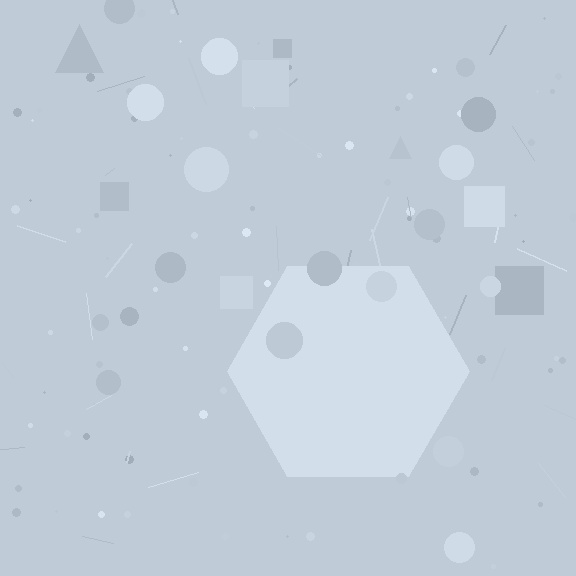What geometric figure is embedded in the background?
A hexagon is embedded in the background.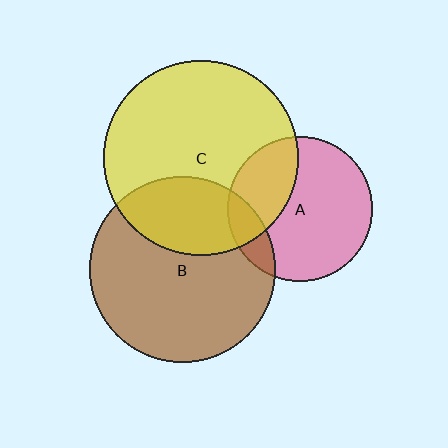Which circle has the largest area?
Circle C (yellow).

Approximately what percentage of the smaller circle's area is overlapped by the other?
Approximately 15%.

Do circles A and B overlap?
Yes.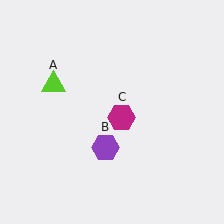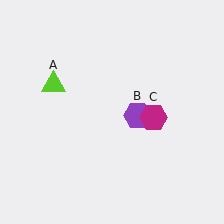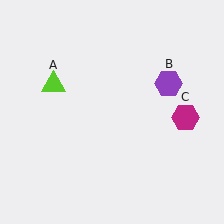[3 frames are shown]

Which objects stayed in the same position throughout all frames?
Lime triangle (object A) remained stationary.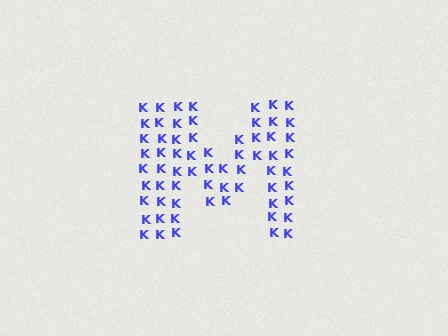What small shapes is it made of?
It is made of small letter K's.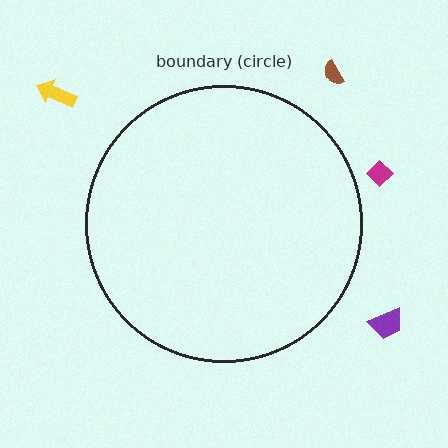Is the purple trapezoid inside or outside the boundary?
Outside.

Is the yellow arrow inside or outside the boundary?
Outside.